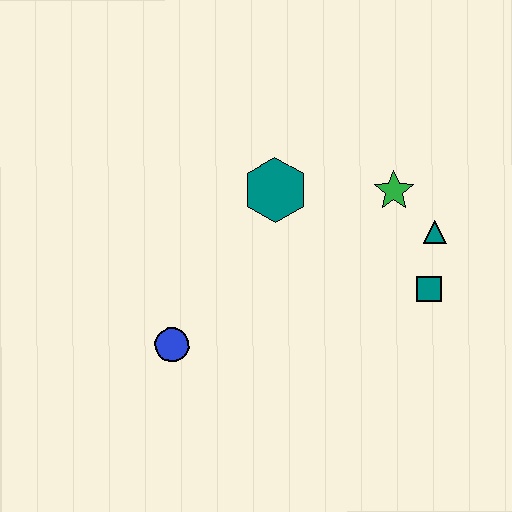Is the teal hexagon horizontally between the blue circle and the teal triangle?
Yes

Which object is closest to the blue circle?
The teal hexagon is closest to the blue circle.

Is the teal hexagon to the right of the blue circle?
Yes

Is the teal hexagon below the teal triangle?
No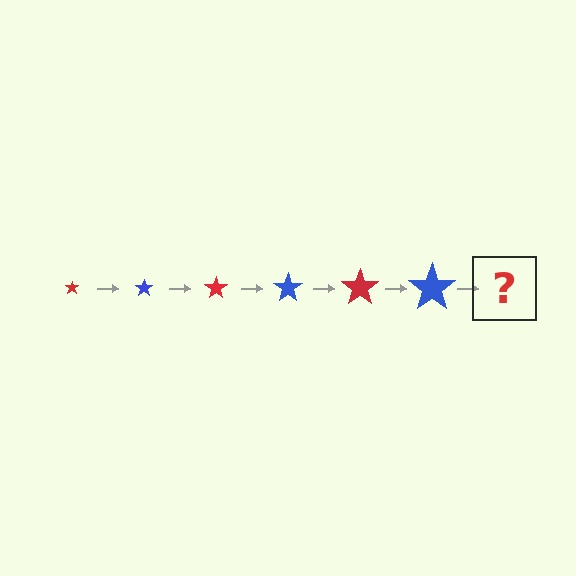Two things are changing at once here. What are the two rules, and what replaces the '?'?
The two rules are that the star grows larger each step and the color cycles through red and blue. The '?' should be a red star, larger than the previous one.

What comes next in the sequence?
The next element should be a red star, larger than the previous one.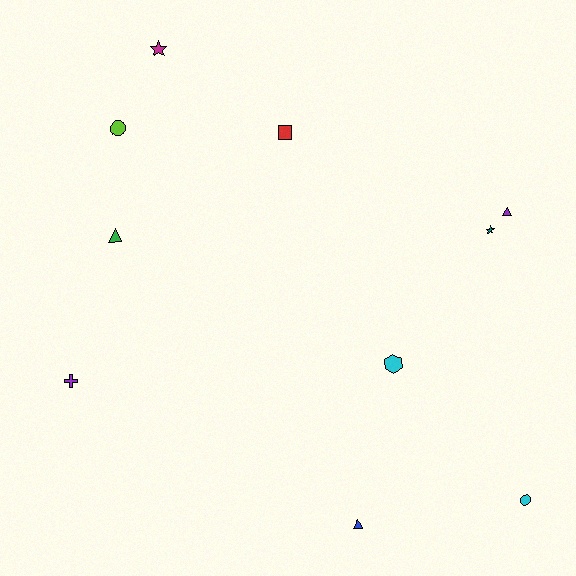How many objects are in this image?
There are 10 objects.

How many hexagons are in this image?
There is 1 hexagon.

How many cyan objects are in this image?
There are 2 cyan objects.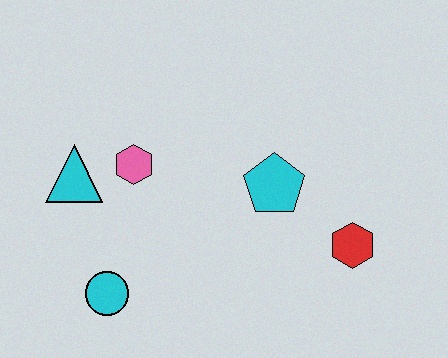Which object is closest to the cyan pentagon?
The red hexagon is closest to the cyan pentagon.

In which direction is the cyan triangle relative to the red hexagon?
The cyan triangle is to the left of the red hexagon.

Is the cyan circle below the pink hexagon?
Yes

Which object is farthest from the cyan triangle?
The red hexagon is farthest from the cyan triangle.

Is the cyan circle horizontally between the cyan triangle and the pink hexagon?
Yes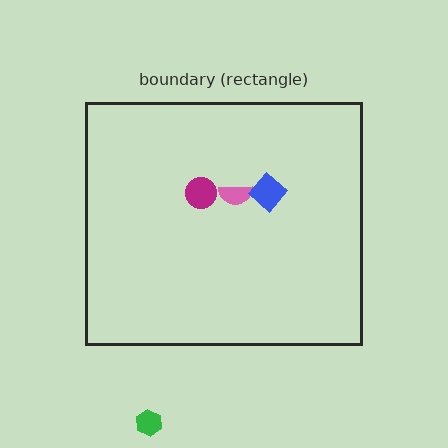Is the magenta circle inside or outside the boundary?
Inside.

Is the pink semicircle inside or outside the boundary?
Inside.